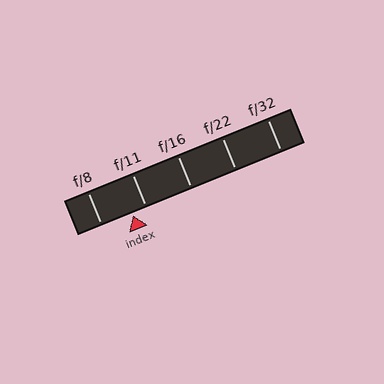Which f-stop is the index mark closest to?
The index mark is closest to f/11.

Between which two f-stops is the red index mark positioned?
The index mark is between f/8 and f/11.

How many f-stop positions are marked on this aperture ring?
There are 5 f-stop positions marked.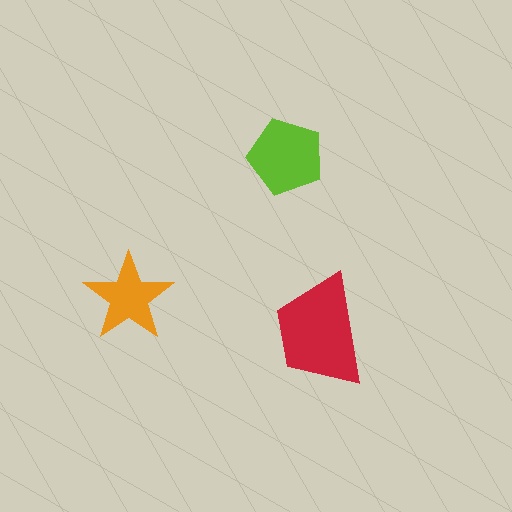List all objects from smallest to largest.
The orange star, the lime pentagon, the red trapezoid.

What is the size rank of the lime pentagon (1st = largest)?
2nd.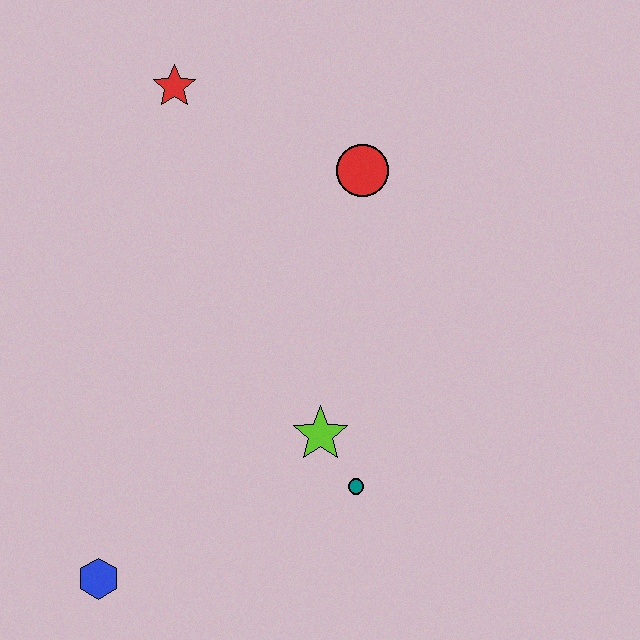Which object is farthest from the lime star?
The red star is farthest from the lime star.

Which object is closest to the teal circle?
The lime star is closest to the teal circle.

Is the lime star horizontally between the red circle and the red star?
Yes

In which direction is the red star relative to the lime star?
The red star is above the lime star.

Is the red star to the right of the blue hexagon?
Yes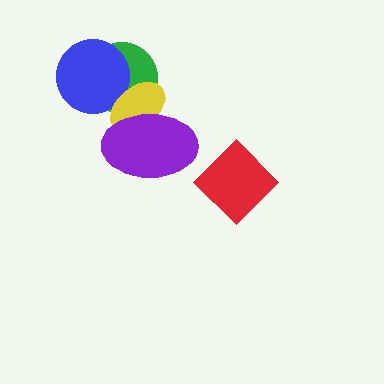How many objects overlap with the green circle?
3 objects overlap with the green circle.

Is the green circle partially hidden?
Yes, it is partially covered by another shape.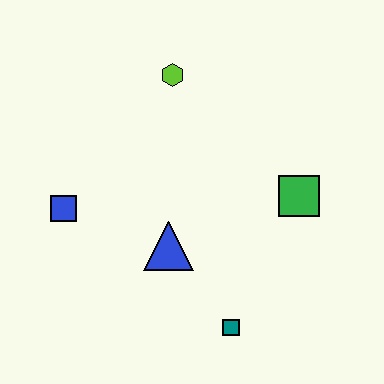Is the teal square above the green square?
No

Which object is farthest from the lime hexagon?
The teal square is farthest from the lime hexagon.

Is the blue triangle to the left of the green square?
Yes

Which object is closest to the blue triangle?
The teal square is closest to the blue triangle.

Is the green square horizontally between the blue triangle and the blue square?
No